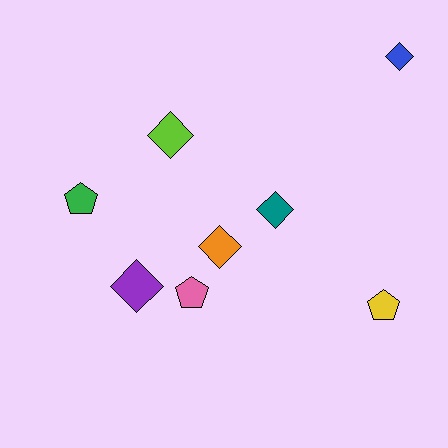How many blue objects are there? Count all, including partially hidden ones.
There is 1 blue object.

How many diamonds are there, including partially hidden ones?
There are 5 diamonds.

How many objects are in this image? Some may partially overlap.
There are 8 objects.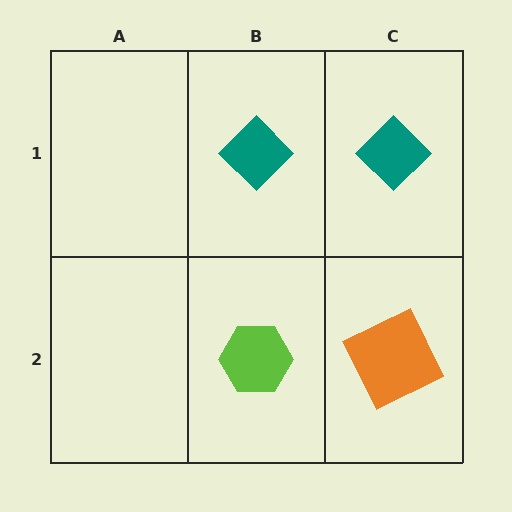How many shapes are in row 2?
2 shapes.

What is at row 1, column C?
A teal diamond.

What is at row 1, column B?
A teal diamond.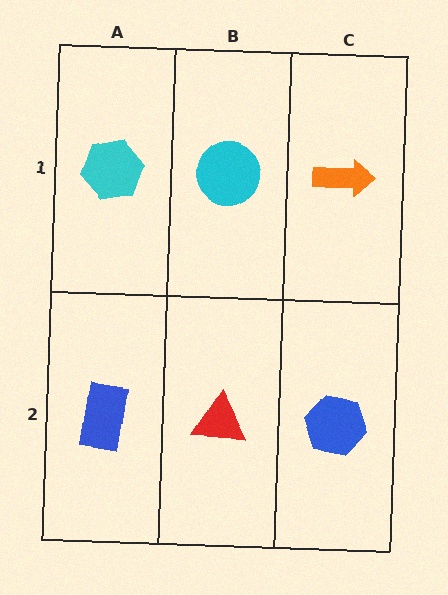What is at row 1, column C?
An orange arrow.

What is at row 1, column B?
A cyan circle.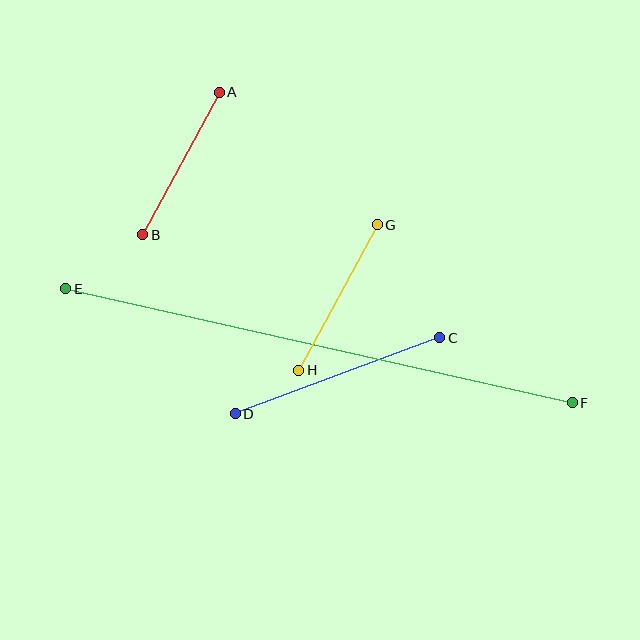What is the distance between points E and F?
The distance is approximately 519 pixels.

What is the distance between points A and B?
The distance is approximately 162 pixels.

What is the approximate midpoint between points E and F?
The midpoint is at approximately (319, 346) pixels.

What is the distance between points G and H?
The distance is approximately 165 pixels.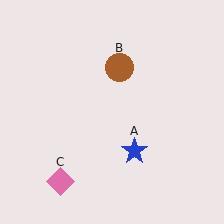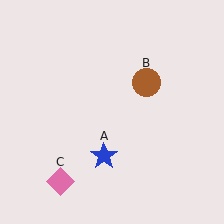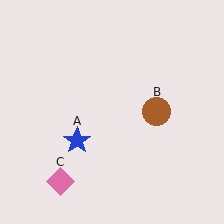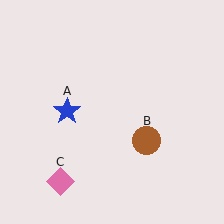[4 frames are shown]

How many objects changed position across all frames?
2 objects changed position: blue star (object A), brown circle (object B).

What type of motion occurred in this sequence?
The blue star (object A), brown circle (object B) rotated clockwise around the center of the scene.